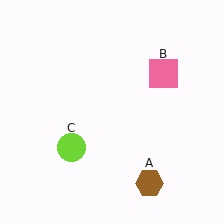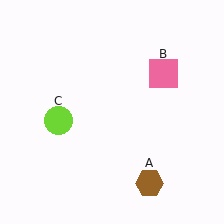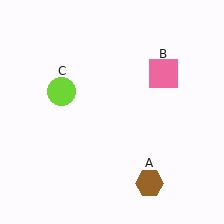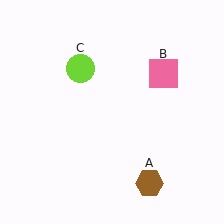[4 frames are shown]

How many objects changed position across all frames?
1 object changed position: lime circle (object C).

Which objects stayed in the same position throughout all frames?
Brown hexagon (object A) and pink square (object B) remained stationary.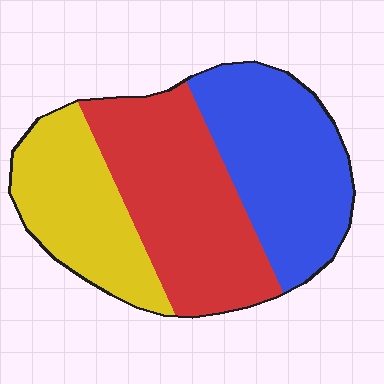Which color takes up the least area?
Yellow, at roughly 25%.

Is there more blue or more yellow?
Blue.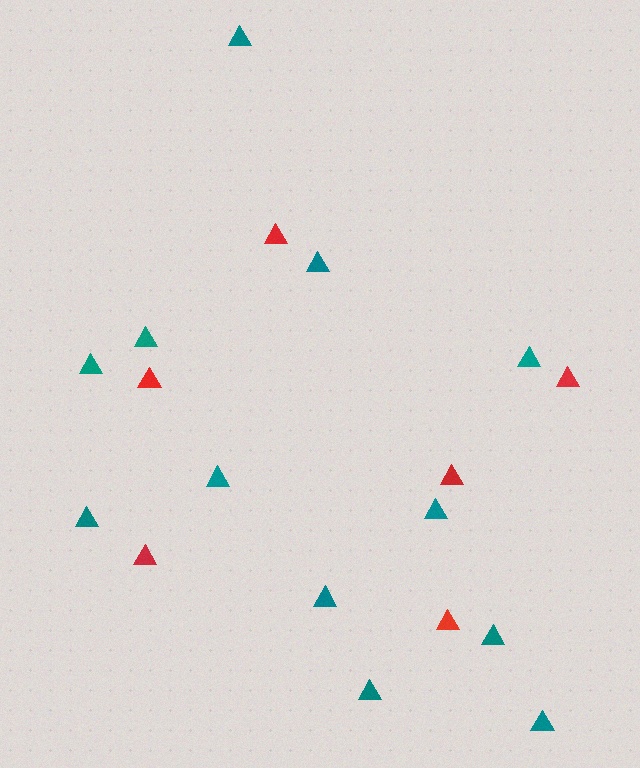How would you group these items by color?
There are 2 groups: one group of red triangles (6) and one group of teal triangles (12).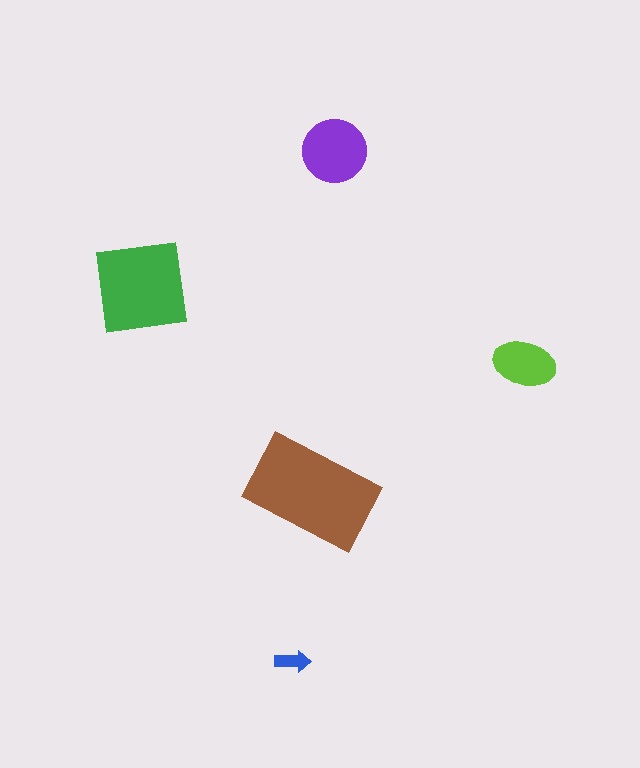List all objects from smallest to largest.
The blue arrow, the lime ellipse, the purple circle, the green square, the brown rectangle.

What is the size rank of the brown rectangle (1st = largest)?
1st.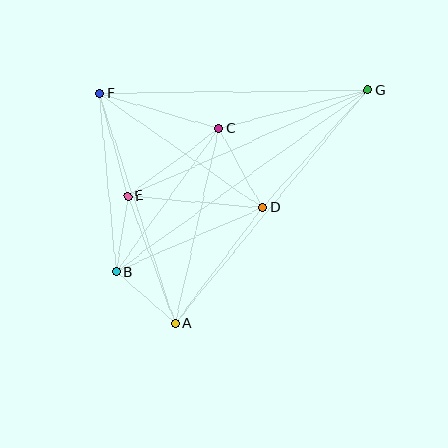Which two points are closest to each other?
Points B and E are closest to each other.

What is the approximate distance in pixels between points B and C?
The distance between B and C is approximately 176 pixels.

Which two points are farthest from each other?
Points B and G are farthest from each other.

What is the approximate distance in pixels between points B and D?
The distance between B and D is approximately 160 pixels.